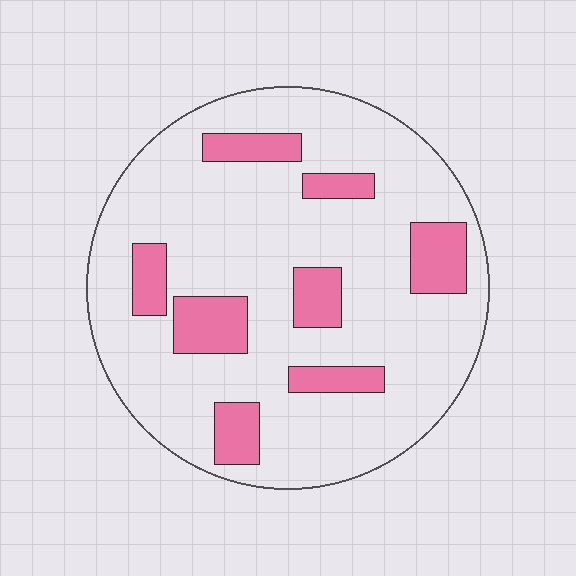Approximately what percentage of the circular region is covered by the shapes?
Approximately 20%.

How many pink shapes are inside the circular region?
8.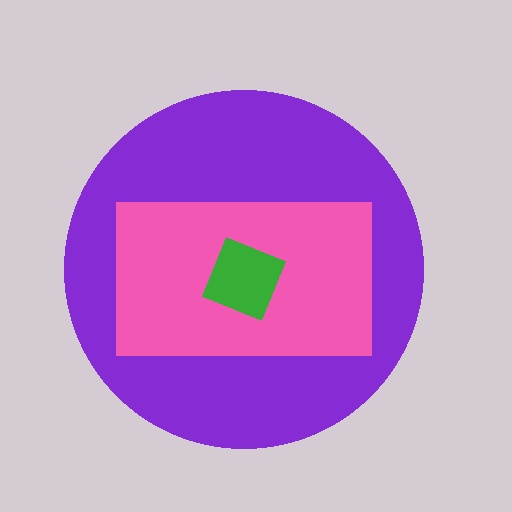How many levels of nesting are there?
3.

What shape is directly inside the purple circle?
The pink rectangle.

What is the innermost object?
The green square.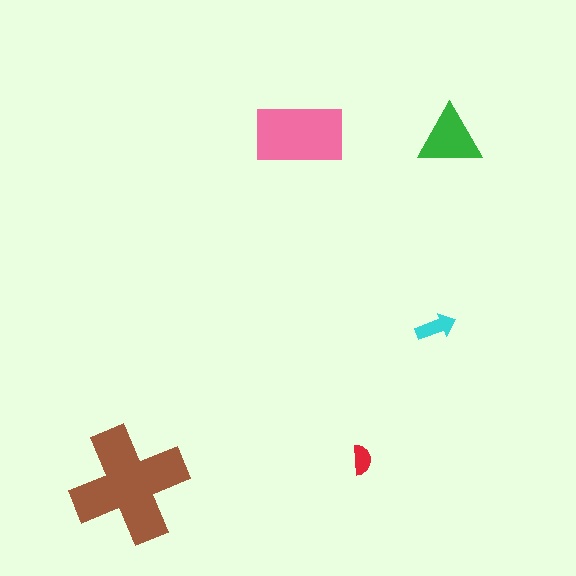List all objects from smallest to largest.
The red semicircle, the cyan arrow, the green triangle, the pink rectangle, the brown cross.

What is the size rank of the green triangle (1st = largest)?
3rd.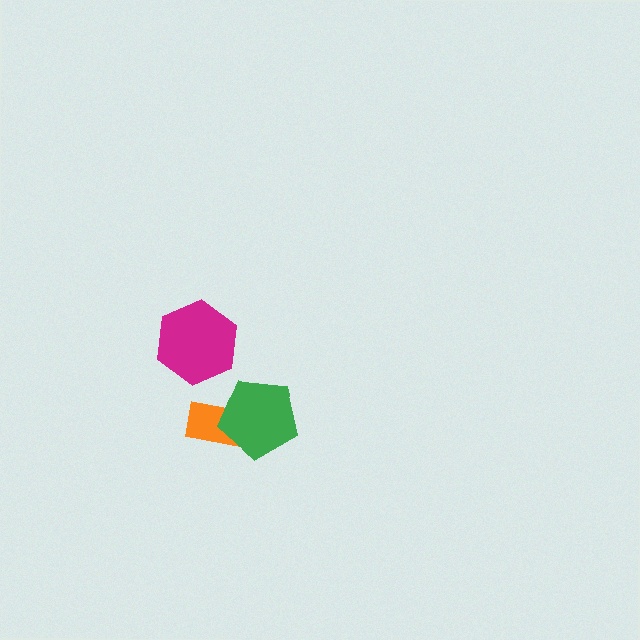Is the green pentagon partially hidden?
No, no other shape covers it.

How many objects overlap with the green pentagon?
1 object overlaps with the green pentagon.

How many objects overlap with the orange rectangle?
1 object overlaps with the orange rectangle.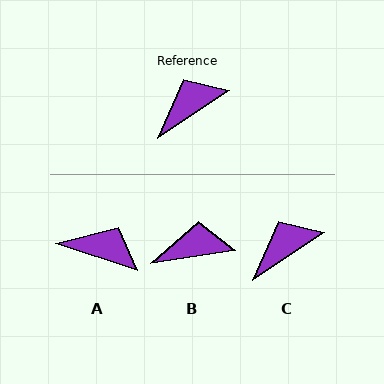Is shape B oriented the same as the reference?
No, it is off by about 26 degrees.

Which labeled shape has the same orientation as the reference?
C.